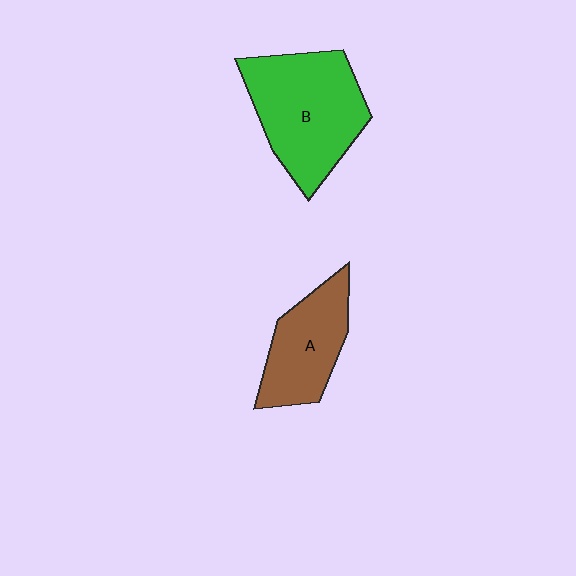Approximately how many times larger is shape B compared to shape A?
Approximately 1.5 times.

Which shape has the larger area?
Shape B (green).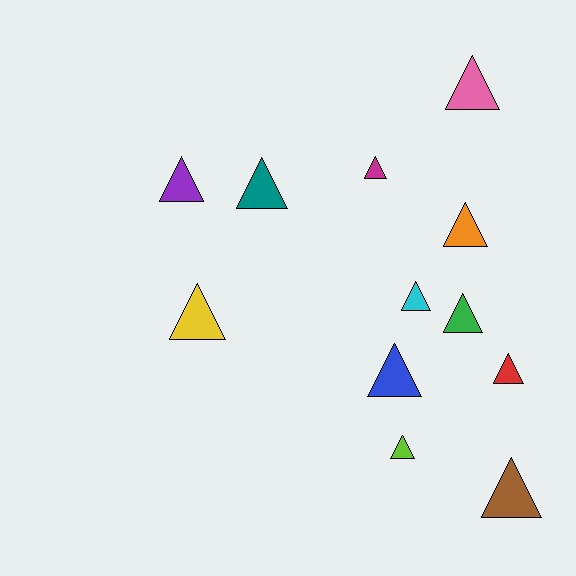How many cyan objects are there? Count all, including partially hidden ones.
There is 1 cyan object.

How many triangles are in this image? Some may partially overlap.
There are 12 triangles.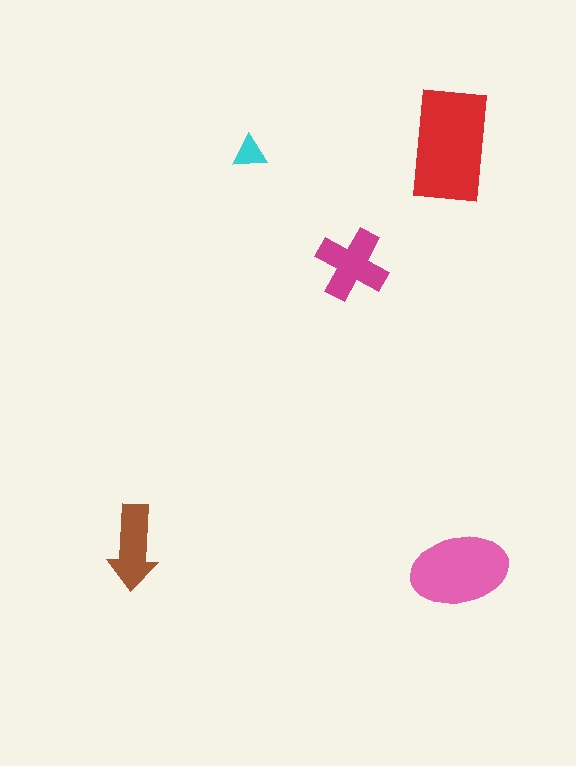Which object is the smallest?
The cyan triangle.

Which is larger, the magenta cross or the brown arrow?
The magenta cross.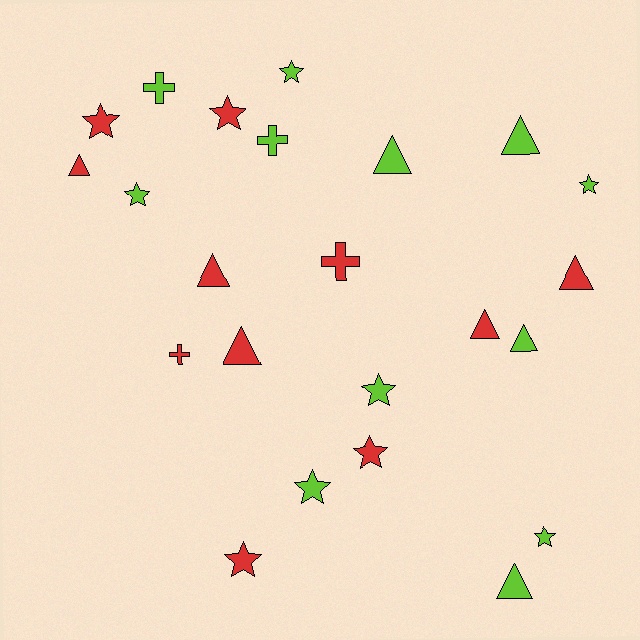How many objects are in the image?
There are 23 objects.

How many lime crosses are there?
There are 2 lime crosses.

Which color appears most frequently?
Lime, with 12 objects.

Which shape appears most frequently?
Star, with 10 objects.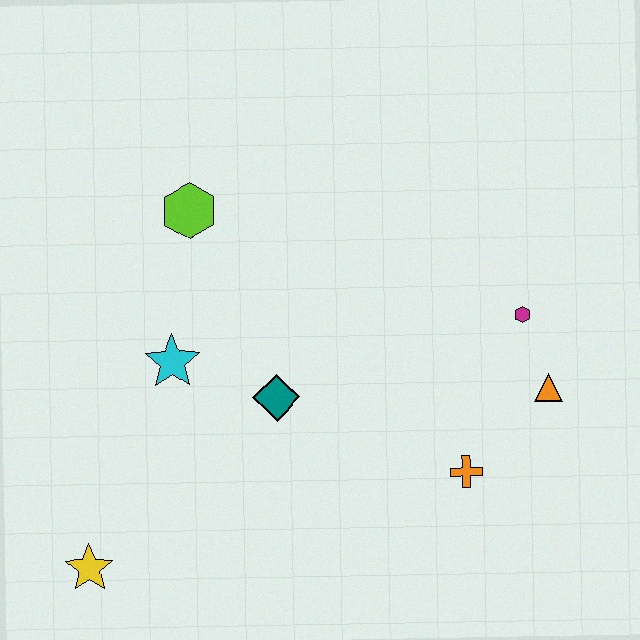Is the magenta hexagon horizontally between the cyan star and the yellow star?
No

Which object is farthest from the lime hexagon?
The orange triangle is farthest from the lime hexagon.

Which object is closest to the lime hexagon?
The cyan star is closest to the lime hexagon.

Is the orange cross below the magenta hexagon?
Yes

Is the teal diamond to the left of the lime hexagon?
No